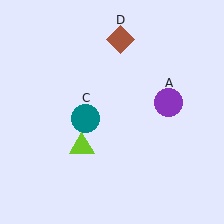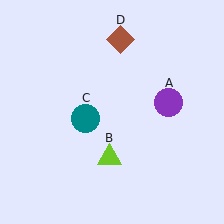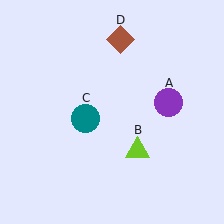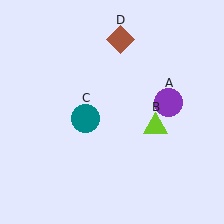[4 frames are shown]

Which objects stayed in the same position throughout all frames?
Purple circle (object A) and teal circle (object C) and brown diamond (object D) remained stationary.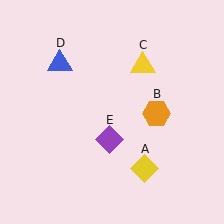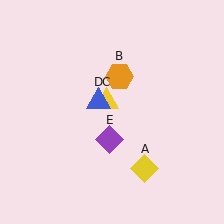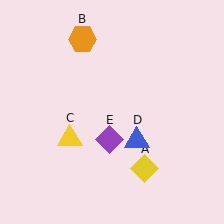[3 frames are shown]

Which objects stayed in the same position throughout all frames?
Yellow diamond (object A) and purple diamond (object E) remained stationary.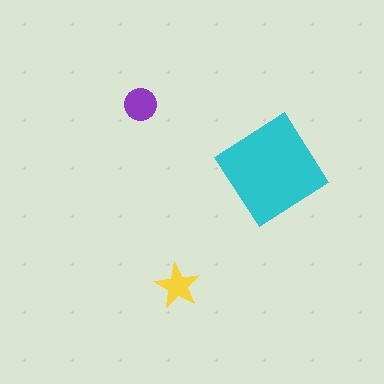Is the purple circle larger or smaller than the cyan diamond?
Smaller.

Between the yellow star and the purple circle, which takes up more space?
The purple circle.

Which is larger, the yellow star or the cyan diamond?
The cyan diamond.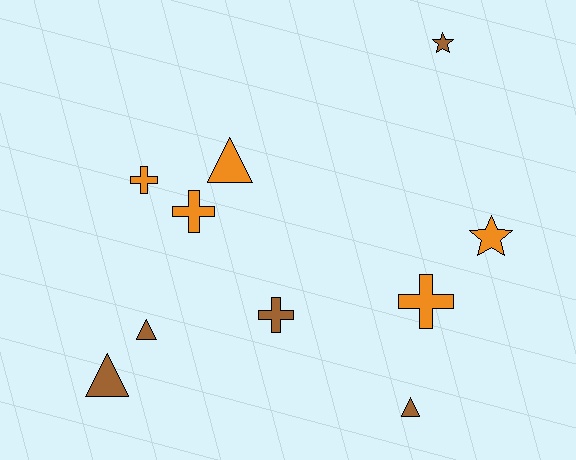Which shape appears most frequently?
Triangle, with 4 objects.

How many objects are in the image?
There are 10 objects.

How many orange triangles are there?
There is 1 orange triangle.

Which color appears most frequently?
Brown, with 5 objects.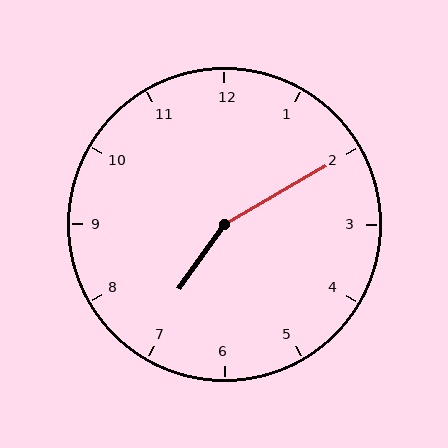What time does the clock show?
7:10.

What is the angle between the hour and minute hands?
Approximately 155 degrees.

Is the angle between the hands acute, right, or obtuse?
It is obtuse.